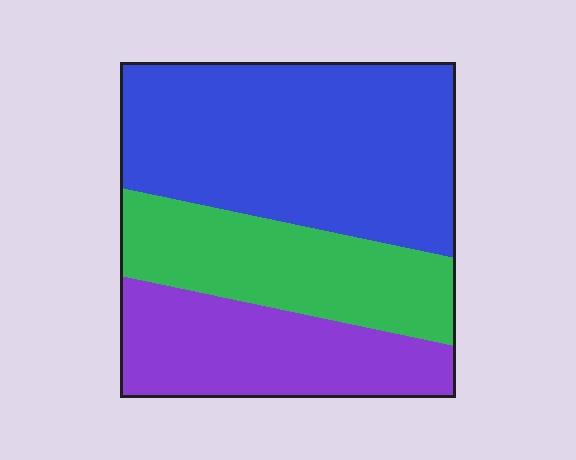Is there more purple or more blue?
Blue.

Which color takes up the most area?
Blue, at roughly 50%.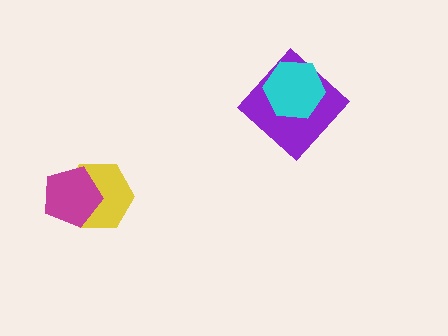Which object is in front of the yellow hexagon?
The magenta pentagon is in front of the yellow hexagon.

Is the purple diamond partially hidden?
Yes, it is partially covered by another shape.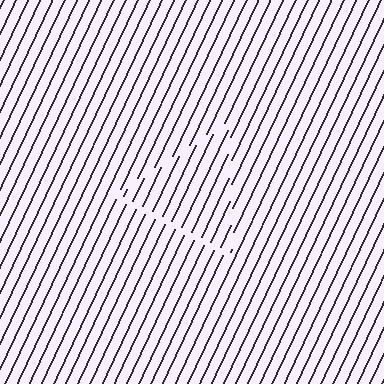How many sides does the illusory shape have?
3 sides — the line-ends trace a triangle.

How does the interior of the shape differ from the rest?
The interior of the shape contains the same grating, shifted by half a period — the contour is defined by the phase discontinuity where line-ends from the inner and outer gratings abut.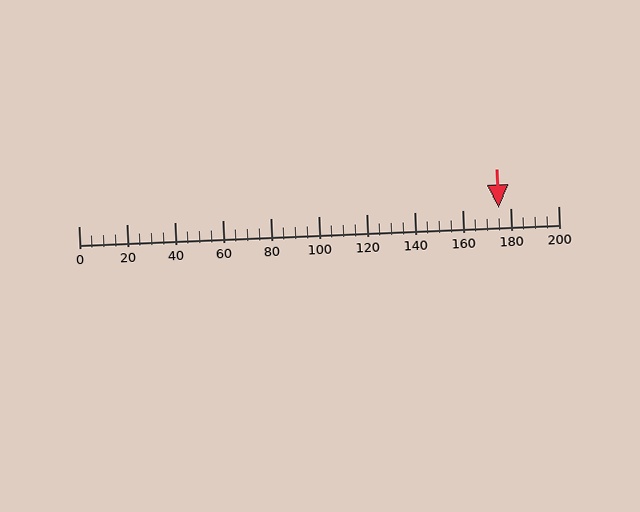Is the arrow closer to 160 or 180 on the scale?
The arrow is closer to 180.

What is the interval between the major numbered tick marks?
The major tick marks are spaced 20 units apart.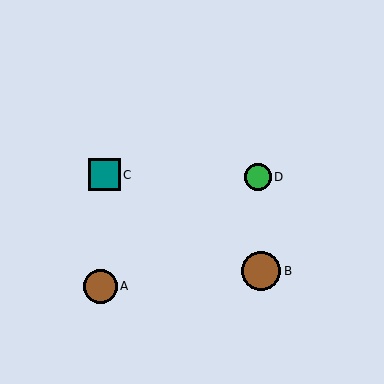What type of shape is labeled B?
Shape B is a brown circle.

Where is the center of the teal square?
The center of the teal square is at (105, 175).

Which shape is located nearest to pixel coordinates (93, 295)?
The brown circle (labeled A) at (100, 286) is nearest to that location.